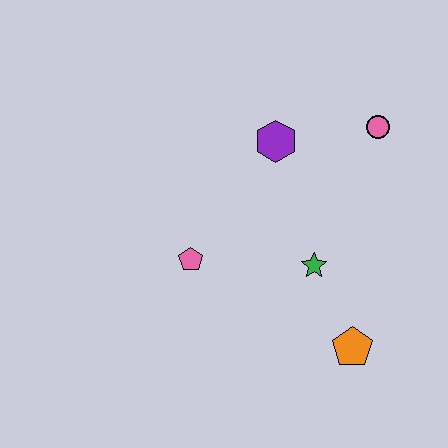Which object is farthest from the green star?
The pink circle is farthest from the green star.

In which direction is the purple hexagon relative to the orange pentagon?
The purple hexagon is above the orange pentagon.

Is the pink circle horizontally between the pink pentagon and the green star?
No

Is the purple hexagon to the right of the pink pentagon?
Yes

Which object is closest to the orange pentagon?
The green star is closest to the orange pentagon.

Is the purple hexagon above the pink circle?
No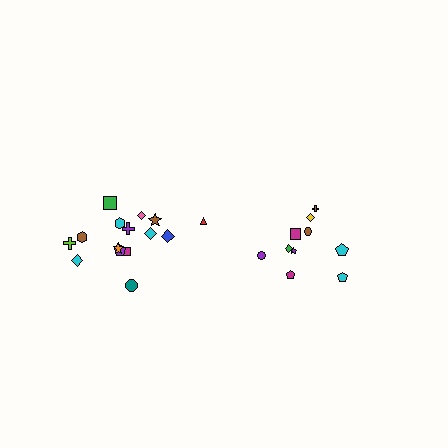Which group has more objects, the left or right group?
The left group.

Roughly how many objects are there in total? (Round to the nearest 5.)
Roughly 25 objects in total.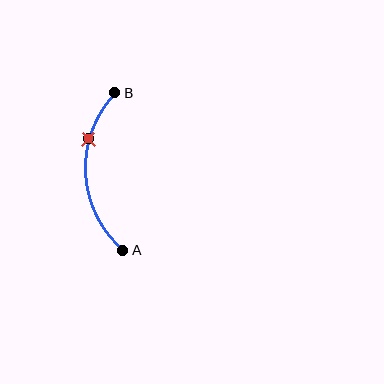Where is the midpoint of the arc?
The arc midpoint is the point on the curve farthest from the straight line joining A and B. It sits to the left of that line.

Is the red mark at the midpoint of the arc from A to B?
No. The red mark lies on the arc but is closer to endpoint B. The arc midpoint would be at the point on the curve equidistant along the arc from both A and B.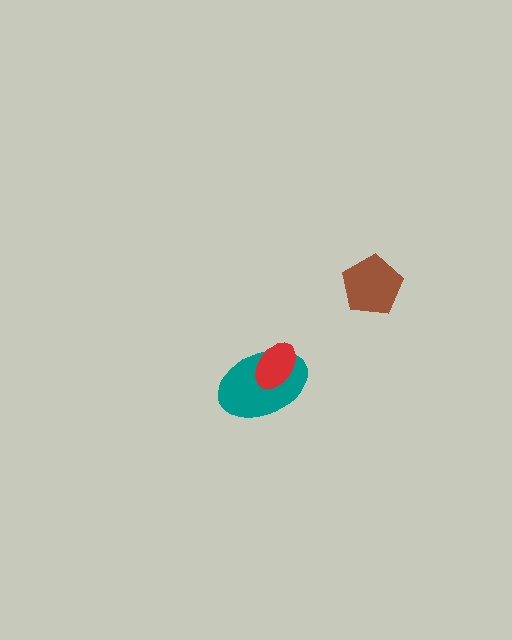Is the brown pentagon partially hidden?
No, no other shape covers it.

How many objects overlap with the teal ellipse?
1 object overlaps with the teal ellipse.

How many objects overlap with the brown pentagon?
0 objects overlap with the brown pentagon.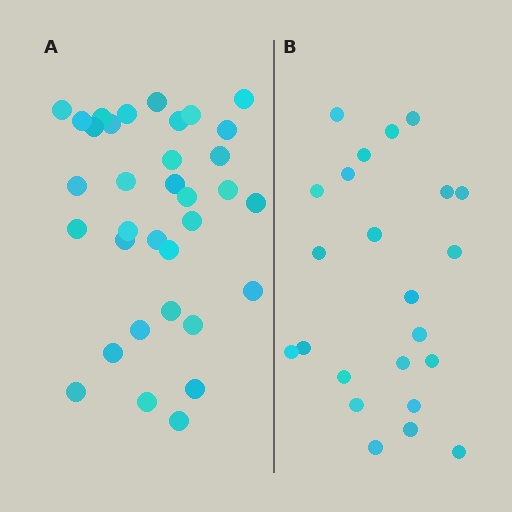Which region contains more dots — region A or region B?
Region A (the left region) has more dots.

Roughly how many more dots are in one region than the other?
Region A has roughly 12 or so more dots than region B.